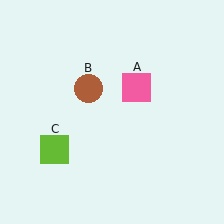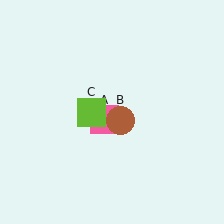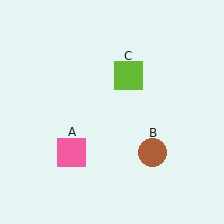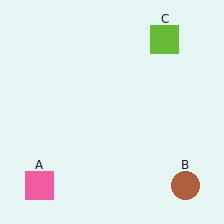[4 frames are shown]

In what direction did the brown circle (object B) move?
The brown circle (object B) moved down and to the right.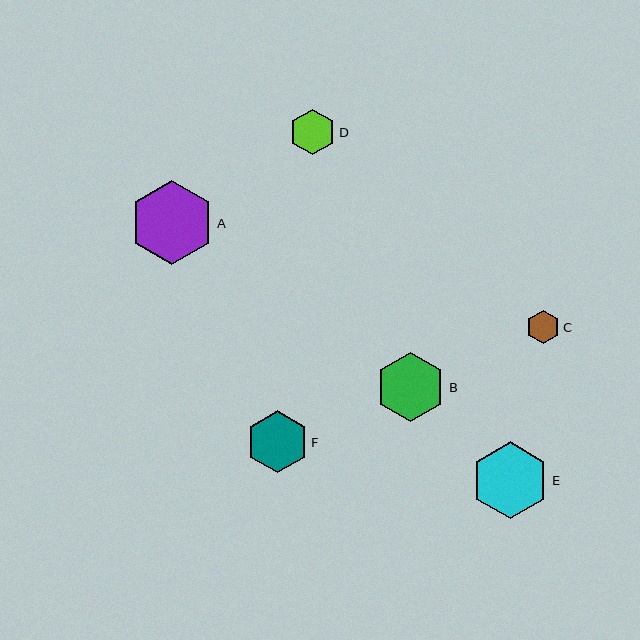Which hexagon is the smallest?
Hexagon C is the smallest with a size of approximately 33 pixels.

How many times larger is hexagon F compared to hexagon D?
Hexagon F is approximately 1.3 times the size of hexagon D.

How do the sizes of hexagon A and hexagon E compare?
Hexagon A and hexagon E are approximately the same size.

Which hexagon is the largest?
Hexagon A is the largest with a size of approximately 84 pixels.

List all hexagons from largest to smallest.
From largest to smallest: A, E, B, F, D, C.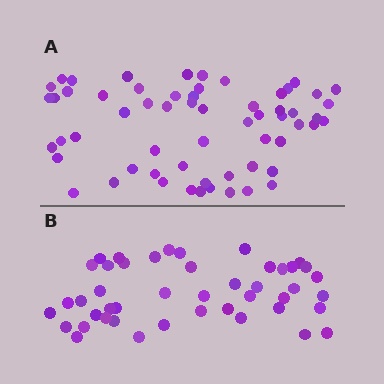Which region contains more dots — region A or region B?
Region A (the top region) has more dots.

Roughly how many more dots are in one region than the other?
Region A has approximately 15 more dots than region B.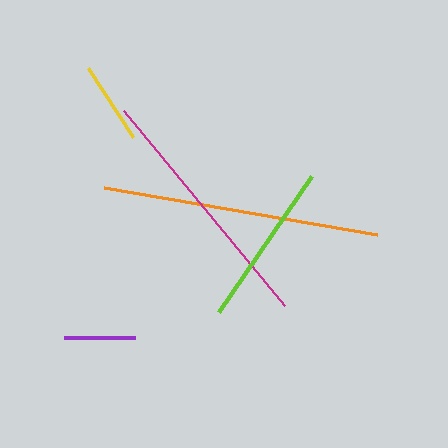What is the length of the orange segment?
The orange segment is approximately 278 pixels long.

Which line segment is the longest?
The orange line is the longest at approximately 278 pixels.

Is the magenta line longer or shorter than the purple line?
The magenta line is longer than the purple line.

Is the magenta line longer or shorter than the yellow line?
The magenta line is longer than the yellow line.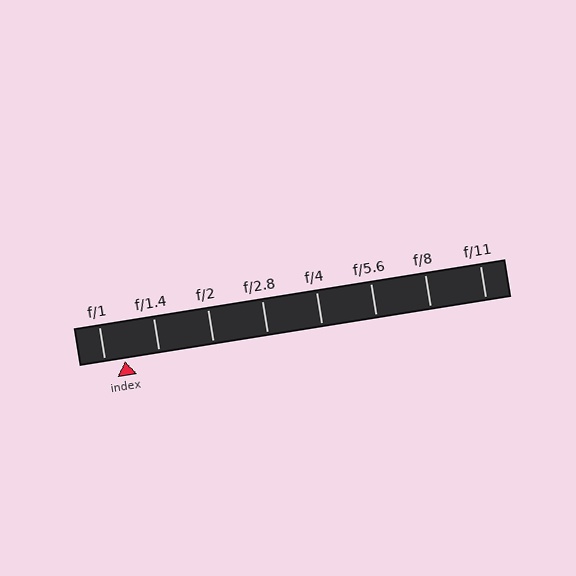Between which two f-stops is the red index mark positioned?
The index mark is between f/1 and f/1.4.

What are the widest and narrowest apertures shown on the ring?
The widest aperture shown is f/1 and the narrowest is f/11.